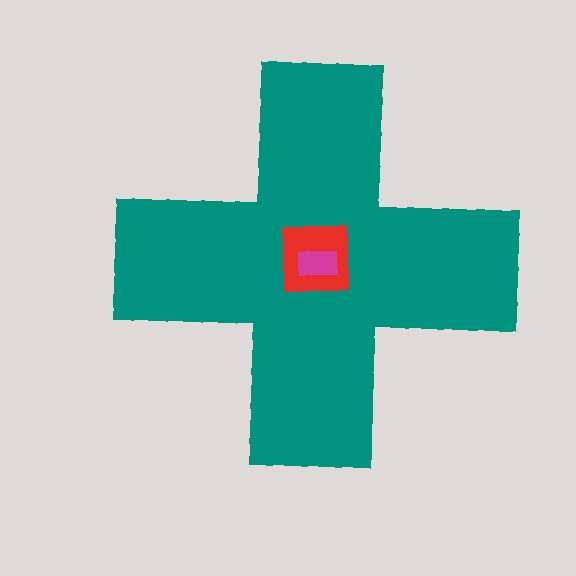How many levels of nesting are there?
3.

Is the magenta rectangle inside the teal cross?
Yes.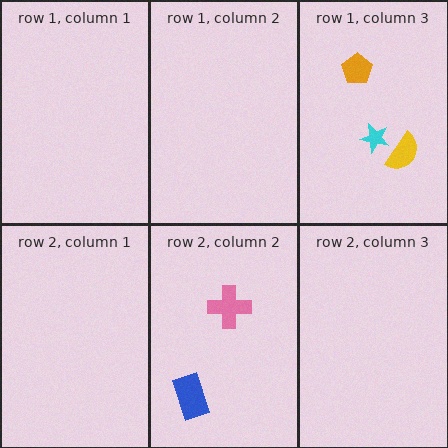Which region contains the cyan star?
The row 1, column 3 region.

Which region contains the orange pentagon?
The row 1, column 3 region.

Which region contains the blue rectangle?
The row 2, column 2 region.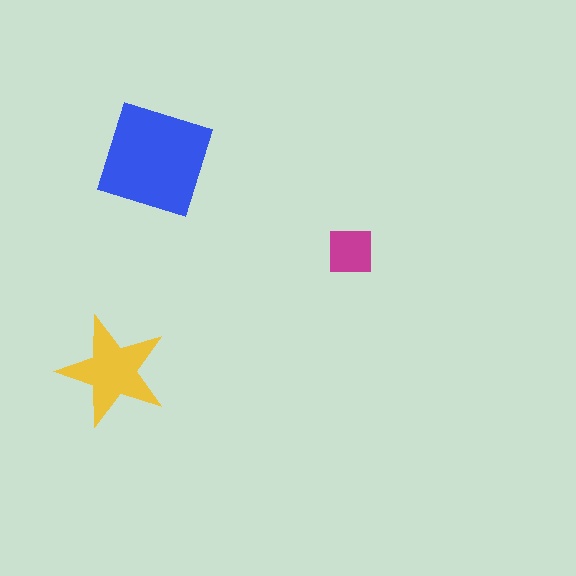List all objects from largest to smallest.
The blue diamond, the yellow star, the magenta square.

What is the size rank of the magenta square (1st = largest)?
3rd.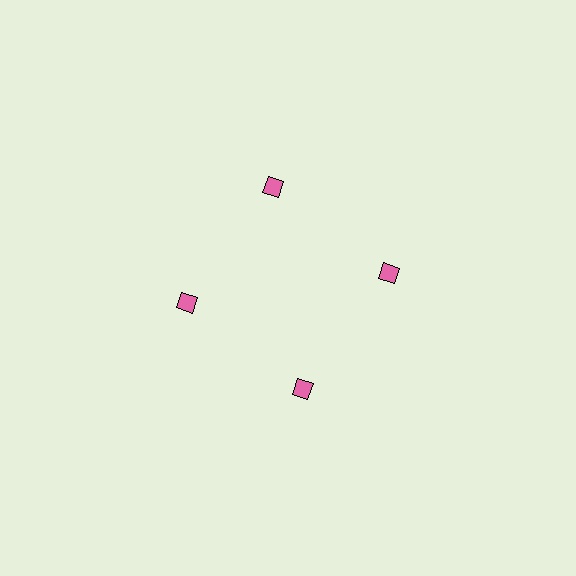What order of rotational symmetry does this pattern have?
This pattern has 4-fold rotational symmetry.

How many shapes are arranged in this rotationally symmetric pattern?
There are 4 shapes, arranged in 4 groups of 1.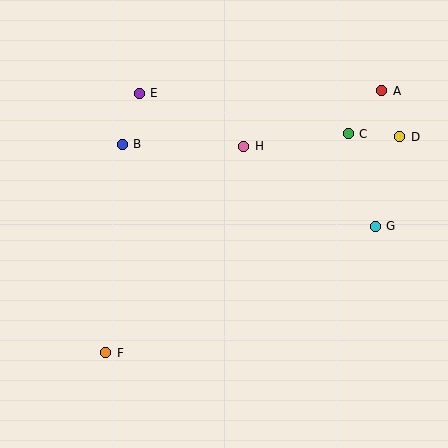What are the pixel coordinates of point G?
Point G is at (375, 226).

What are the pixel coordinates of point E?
Point E is at (139, 93).